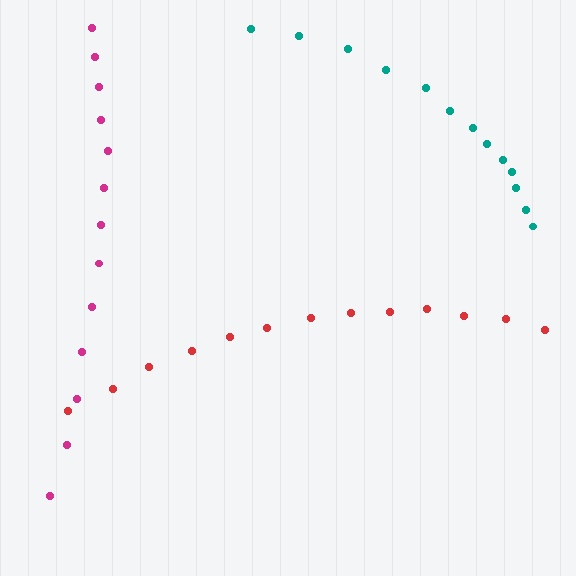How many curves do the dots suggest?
There are 3 distinct paths.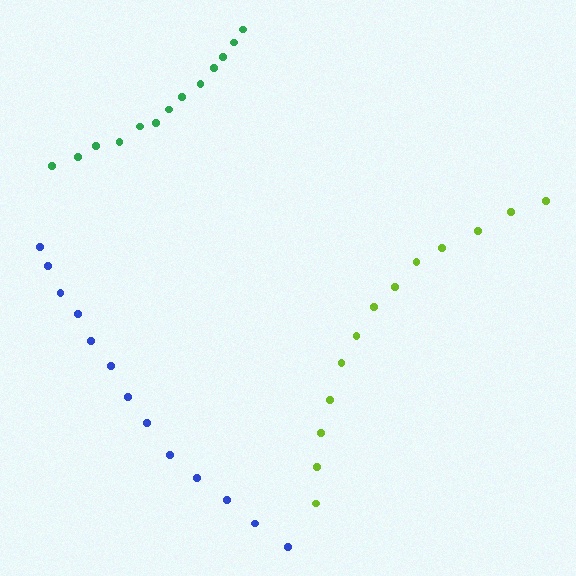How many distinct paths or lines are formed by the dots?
There are 3 distinct paths.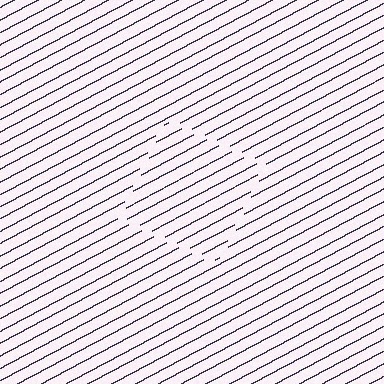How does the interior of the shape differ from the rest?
The interior of the shape contains the same grating, shifted by half a period — the contour is defined by the phase discontinuity where line-ends from the inner and outer gratings abut.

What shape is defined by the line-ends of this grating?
An illusory square. The interior of the shape contains the same grating, shifted by half a period — the contour is defined by the phase discontinuity where line-ends from the inner and outer gratings abut.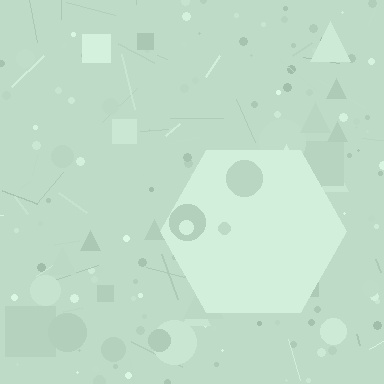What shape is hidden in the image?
A hexagon is hidden in the image.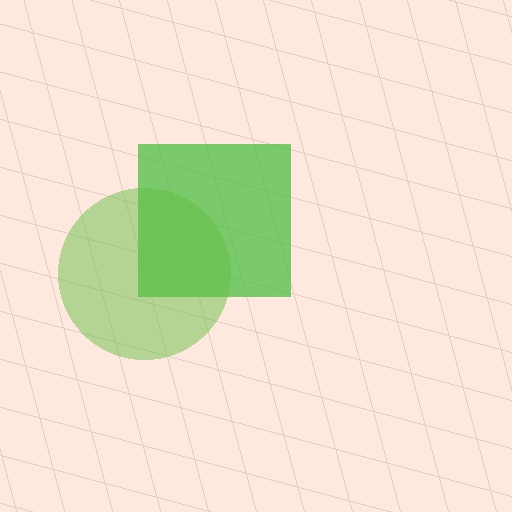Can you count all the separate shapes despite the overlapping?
Yes, there are 2 separate shapes.